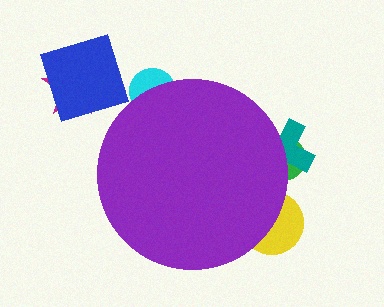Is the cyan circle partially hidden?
Yes, the cyan circle is partially hidden behind the purple circle.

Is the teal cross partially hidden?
Yes, the teal cross is partially hidden behind the purple circle.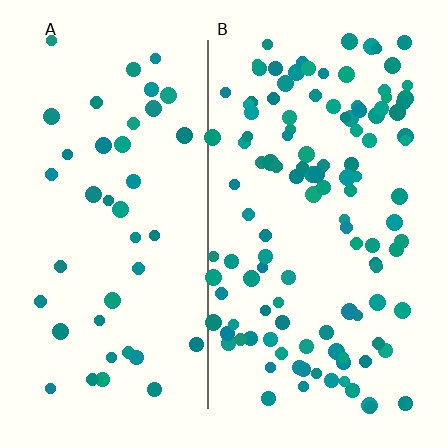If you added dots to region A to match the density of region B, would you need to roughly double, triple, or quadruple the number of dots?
Approximately triple.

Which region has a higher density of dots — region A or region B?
B (the right).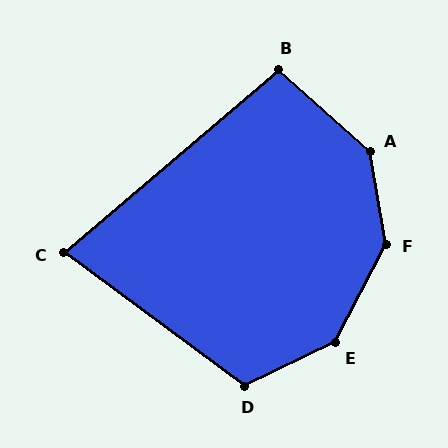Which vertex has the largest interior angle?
F, at approximately 143 degrees.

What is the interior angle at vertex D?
Approximately 118 degrees (obtuse).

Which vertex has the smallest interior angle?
C, at approximately 77 degrees.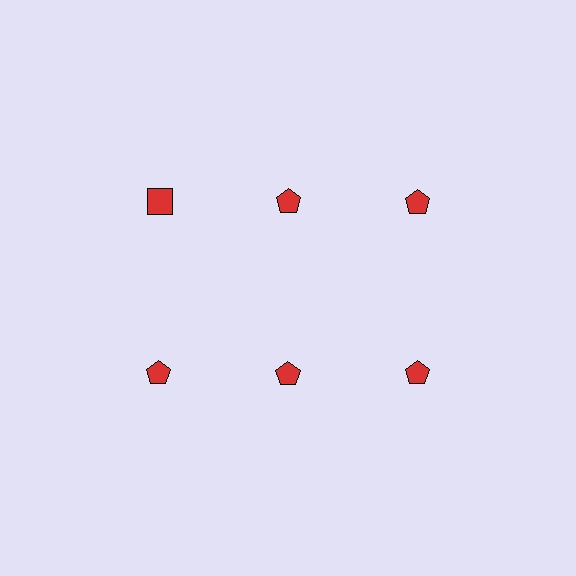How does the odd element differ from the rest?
It has a different shape: square instead of pentagon.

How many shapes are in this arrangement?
There are 6 shapes arranged in a grid pattern.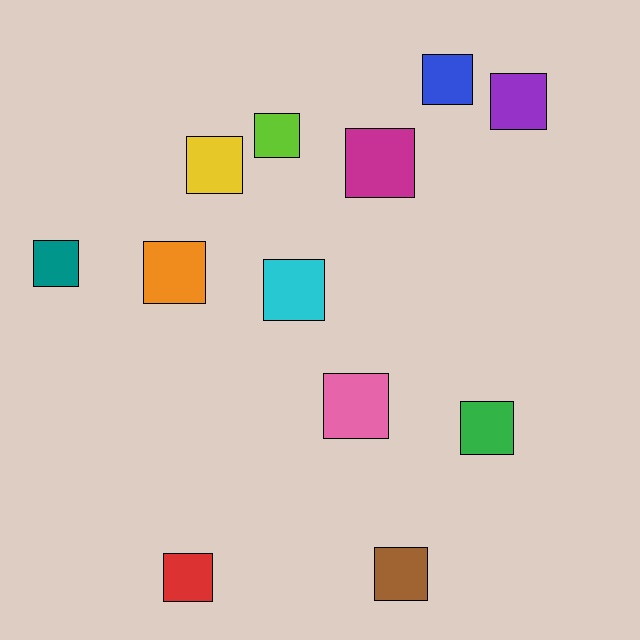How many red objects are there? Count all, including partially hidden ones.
There is 1 red object.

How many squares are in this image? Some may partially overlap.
There are 12 squares.